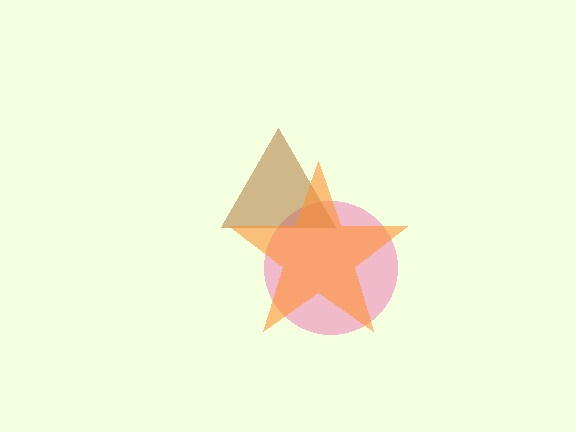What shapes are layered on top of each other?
The layered shapes are: a pink circle, a brown triangle, an orange star.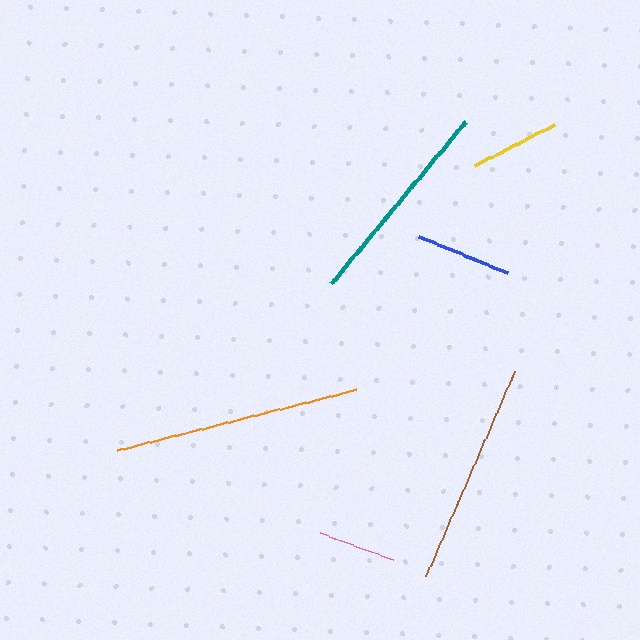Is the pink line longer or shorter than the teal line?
The teal line is longer than the pink line.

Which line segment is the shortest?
The pink line is the shortest at approximately 78 pixels.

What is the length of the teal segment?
The teal segment is approximately 211 pixels long.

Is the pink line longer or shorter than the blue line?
The blue line is longer than the pink line.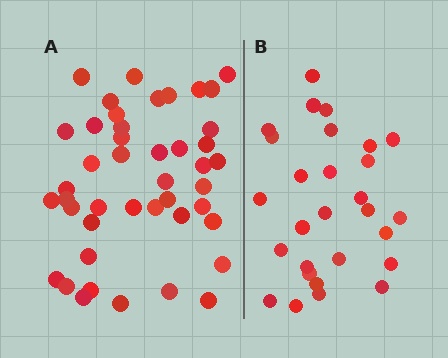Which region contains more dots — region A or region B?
Region A (the left region) has more dots.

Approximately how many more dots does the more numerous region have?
Region A has approximately 15 more dots than region B.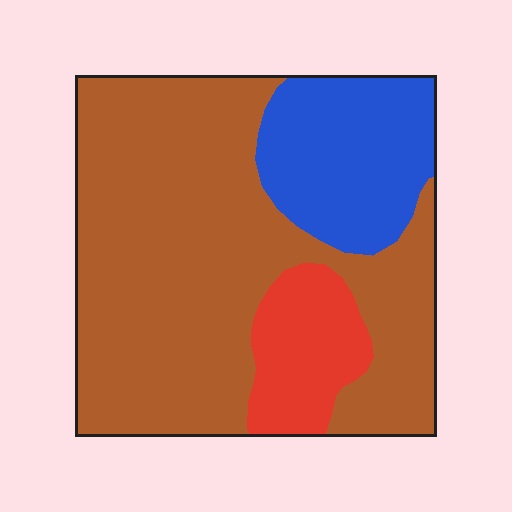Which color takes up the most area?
Brown, at roughly 65%.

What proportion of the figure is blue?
Blue covers 20% of the figure.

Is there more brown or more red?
Brown.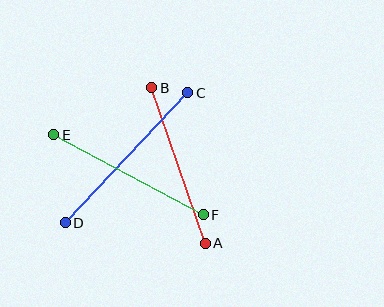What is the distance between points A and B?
The distance is approximately 165 pixels.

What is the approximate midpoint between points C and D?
The midpoint is at approximately (127, 158) pixels.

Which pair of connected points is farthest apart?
Points C and D are farthest apart.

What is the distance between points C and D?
The distance is approximately 179 pixels.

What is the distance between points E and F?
The distance is approximately 169 pixels.